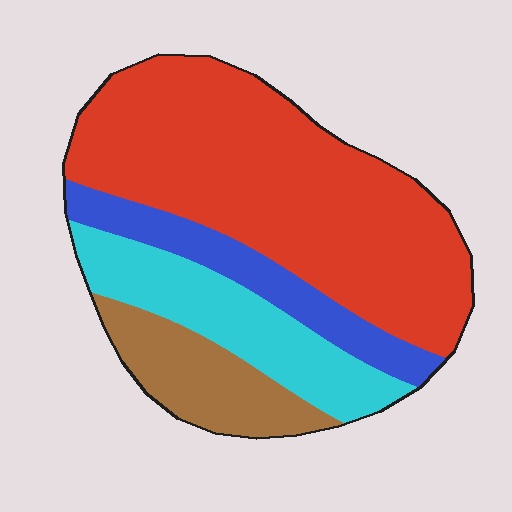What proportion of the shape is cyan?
Cyan covers around 20% of the shape.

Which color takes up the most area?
Red, at roughly 55%.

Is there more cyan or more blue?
Cyan.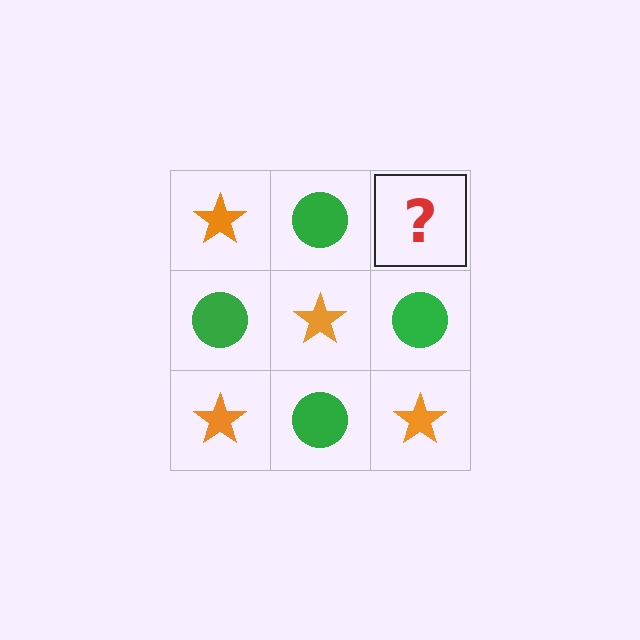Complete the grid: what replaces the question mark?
The question mark should be replaced with an orange star.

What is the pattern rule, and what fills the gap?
The rule is that it alternates orange star and green circle in a checkerboard pattern. The gap should be filled with an orange star.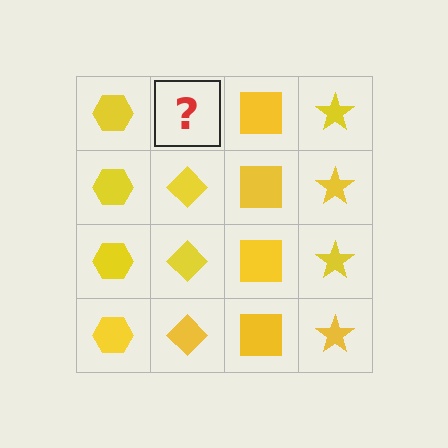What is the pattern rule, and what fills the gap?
The rule is that each column has a consistent shape. The gap should be filled with a yellow diamond.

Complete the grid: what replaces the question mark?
The question mark should be replaced with a yellow diamond.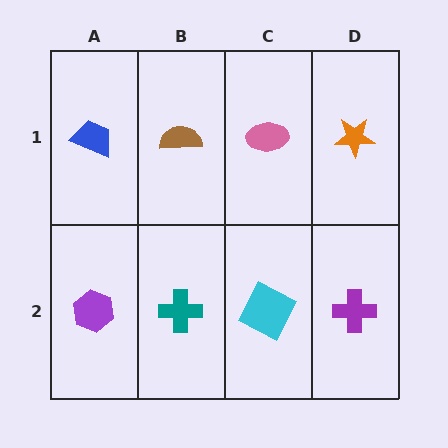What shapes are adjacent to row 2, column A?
A blue trapezoid (row 1, column A), a teal cross (row 2, column B).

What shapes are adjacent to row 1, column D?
A purple cross (row 2, column D), a pink ellipse (row 1, column C).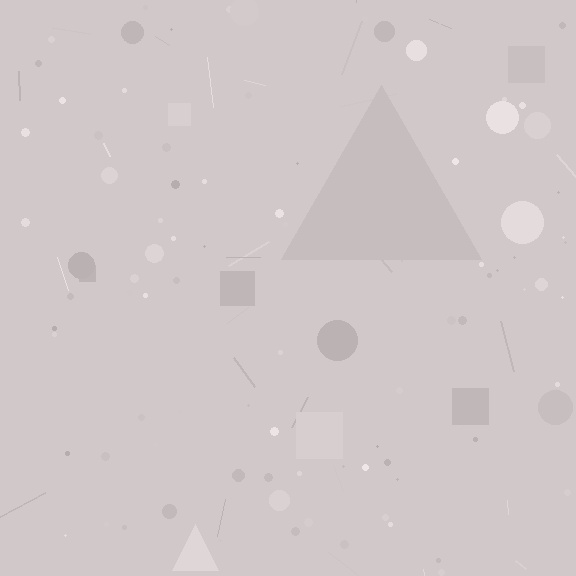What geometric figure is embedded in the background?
A triangle is embedded in the background.